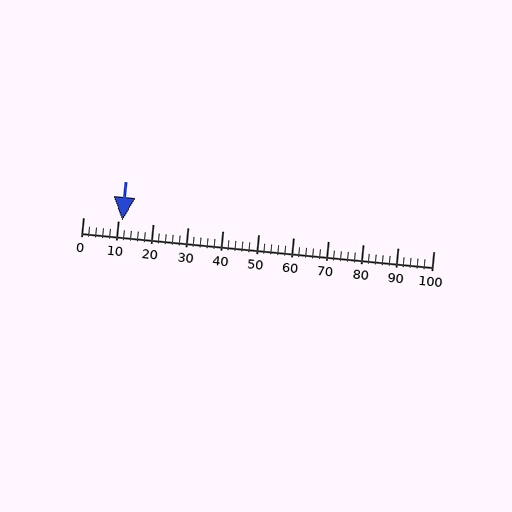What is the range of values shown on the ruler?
The ruler shows values from 0 to 100.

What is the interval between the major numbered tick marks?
The major tick marks are spaced 10 units apart.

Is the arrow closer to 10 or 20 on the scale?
The arrow is closer to 10.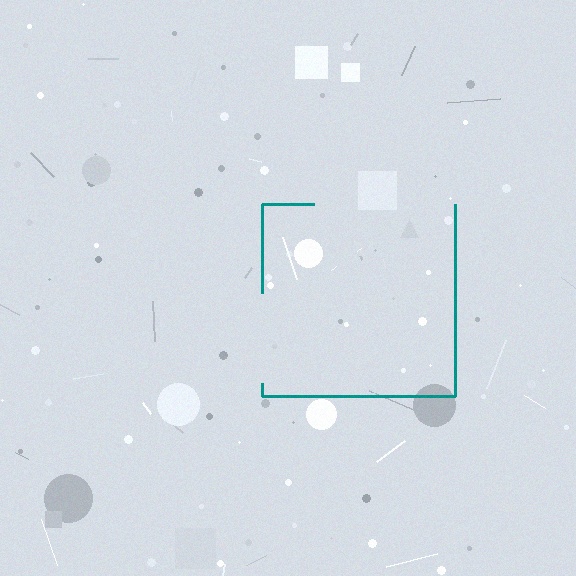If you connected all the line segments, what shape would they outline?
They would outline a square.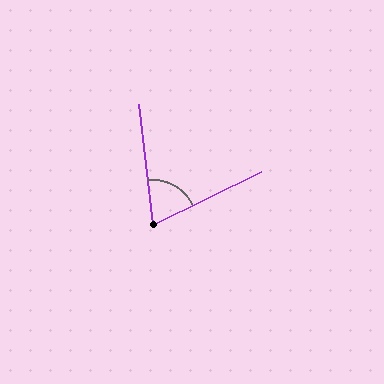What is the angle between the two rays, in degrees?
Approximately 70 degrees.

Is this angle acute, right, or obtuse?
It is acute.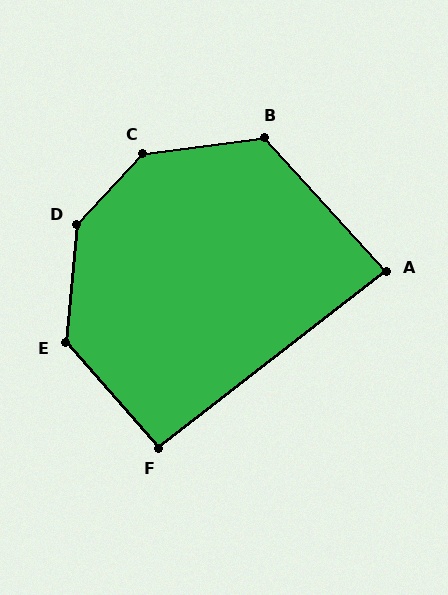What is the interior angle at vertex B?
Approximately 125 degrees (obtuse).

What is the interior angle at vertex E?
Approximately 133 degrees (obtuse).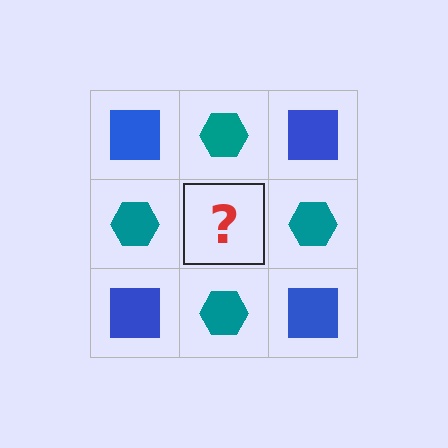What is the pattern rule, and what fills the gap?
The rule is that it alternates blue square and teal hexagon in a checkerboard pattern. The gap should be filled with a blue square.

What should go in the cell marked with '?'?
The missing cell should contain a blue square.